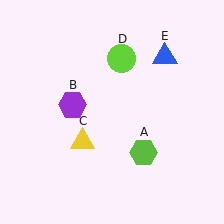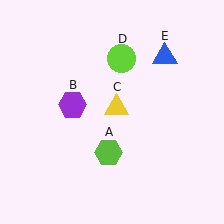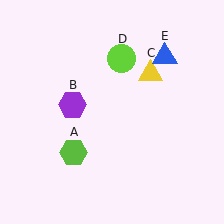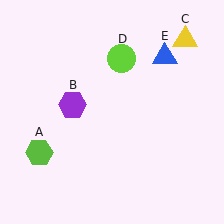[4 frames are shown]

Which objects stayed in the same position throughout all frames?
Purple hexagon (object B) and lime circle (object D) and blue triangle (object E) remained stationary.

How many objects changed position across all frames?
2 objects changed position: lime hexagon (object A), yellow triangle (object C).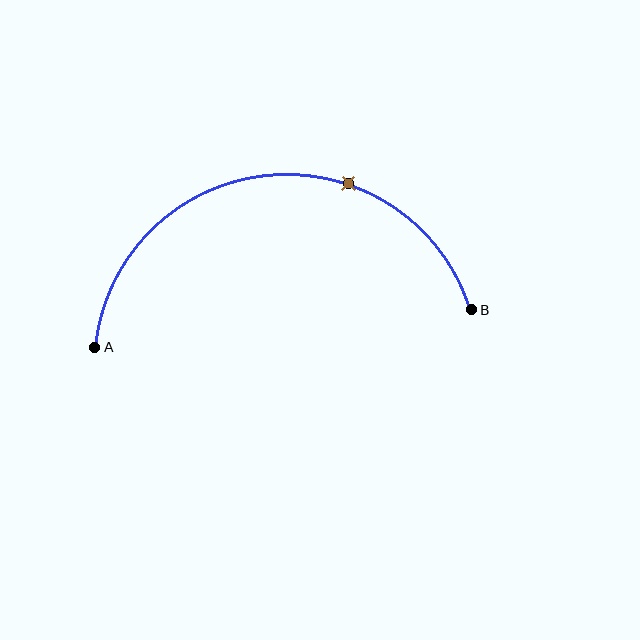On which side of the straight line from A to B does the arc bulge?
The arc bulges above the straight line connecting A and B.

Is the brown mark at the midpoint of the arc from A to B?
No. The brown mark lies on the arc but is closer to endpoint B. The arc midpoint would be at the point on the curve equidistant along the arc from both A and B.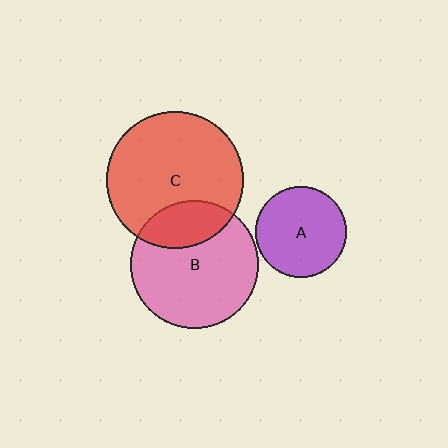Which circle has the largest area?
Circle C (red).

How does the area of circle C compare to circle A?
Approximately 2.3 times.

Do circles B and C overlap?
Yes.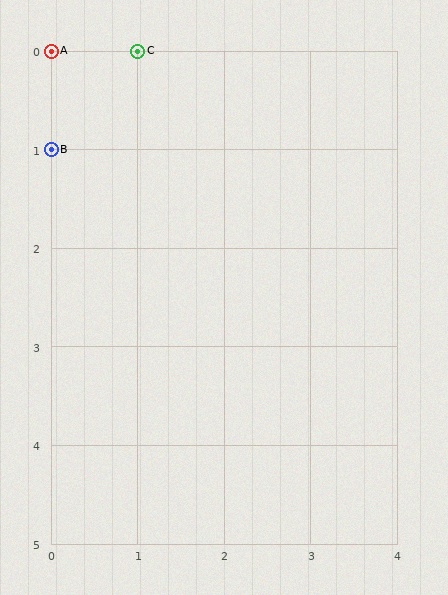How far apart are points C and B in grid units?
Points C and B are 1 column and 1 row apart (about 1.4 grid units diagonally).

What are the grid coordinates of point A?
Point A is at grid coordinates (0, 0).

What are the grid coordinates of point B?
Point B is at grid coordinates (0, 1).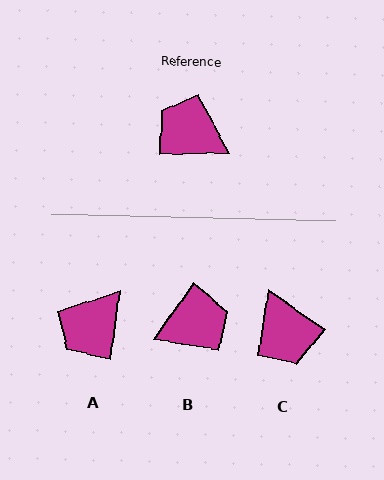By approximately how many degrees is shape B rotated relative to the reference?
Approximately 127 degrees clockwise.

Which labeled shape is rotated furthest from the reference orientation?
C, about 143 degrees away.